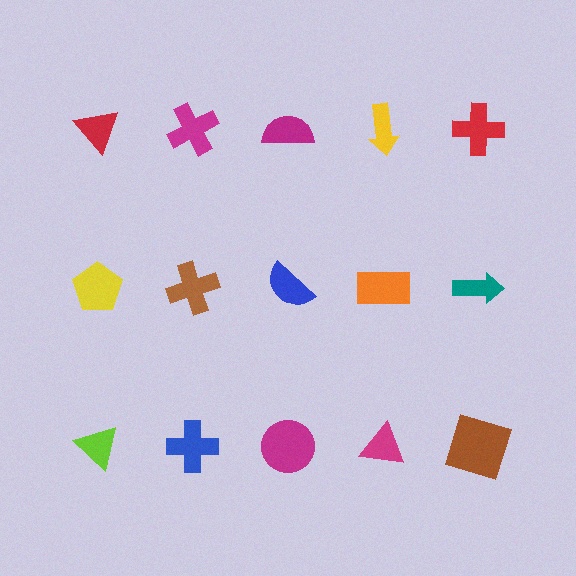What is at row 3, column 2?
A blue cross.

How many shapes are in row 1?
5 shapes.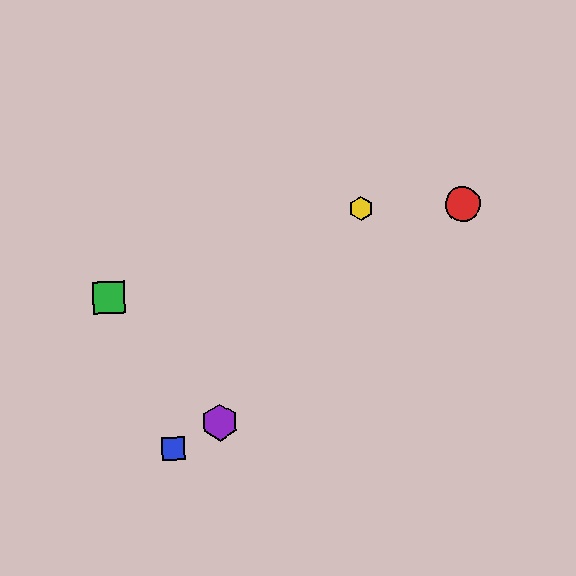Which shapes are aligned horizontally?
The red circle, the yellow hexagon are aligned horizontally.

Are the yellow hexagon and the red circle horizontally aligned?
Yes, both are at y≈208.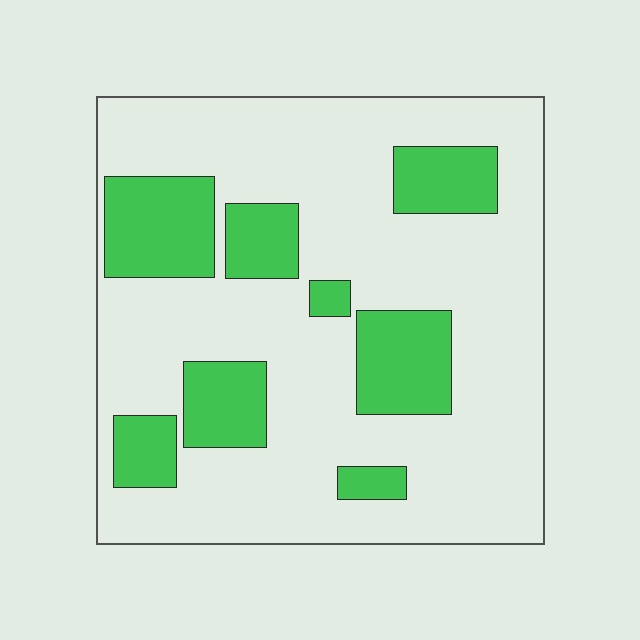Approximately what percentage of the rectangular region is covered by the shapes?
Approximately 25%.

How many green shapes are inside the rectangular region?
8.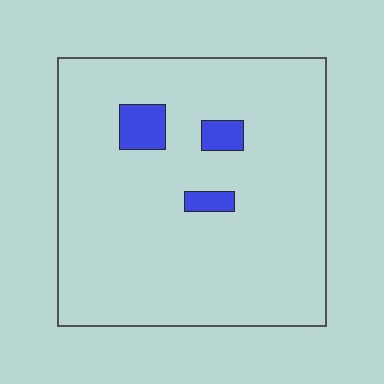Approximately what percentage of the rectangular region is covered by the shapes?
Approximately 5%.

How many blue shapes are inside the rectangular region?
3.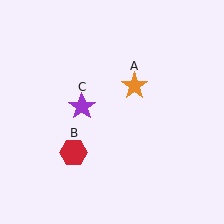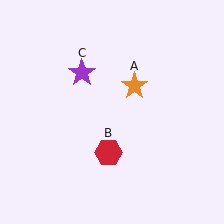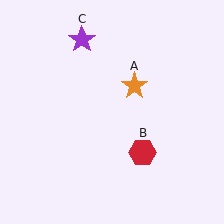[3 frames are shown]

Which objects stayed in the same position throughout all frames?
Orange star (object A) remained stationary.